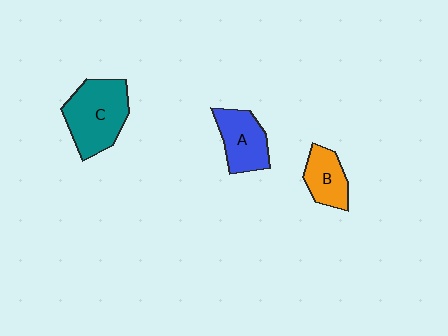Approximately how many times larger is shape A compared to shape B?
Approximately 1.3 times.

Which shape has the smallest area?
Shape B (orange).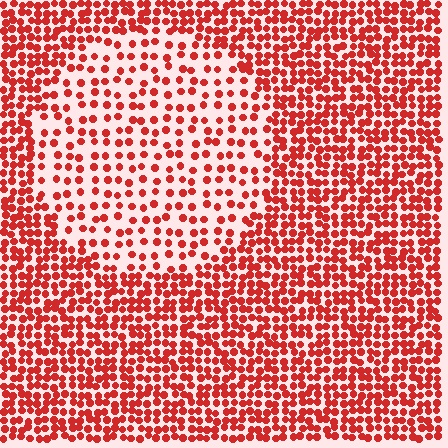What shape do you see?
I see a circle.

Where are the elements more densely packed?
The elements are more densely packed outside the circle boundary.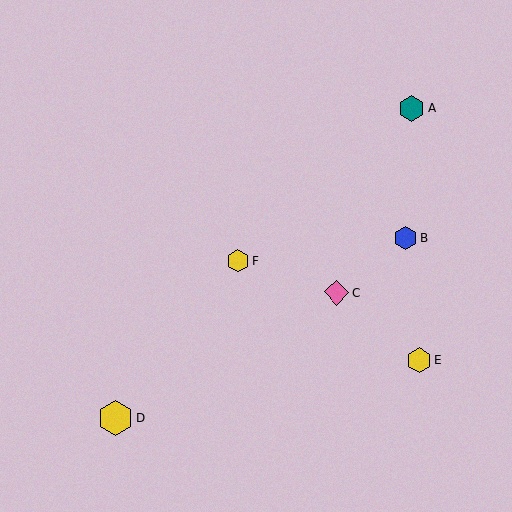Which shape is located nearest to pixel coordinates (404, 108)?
The teal hexagon (labeled A) at (412, 108) is nearest to that location.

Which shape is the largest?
The yellow hexagon (labeled D) is the largest.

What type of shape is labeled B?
Shape B is a blue hexagon.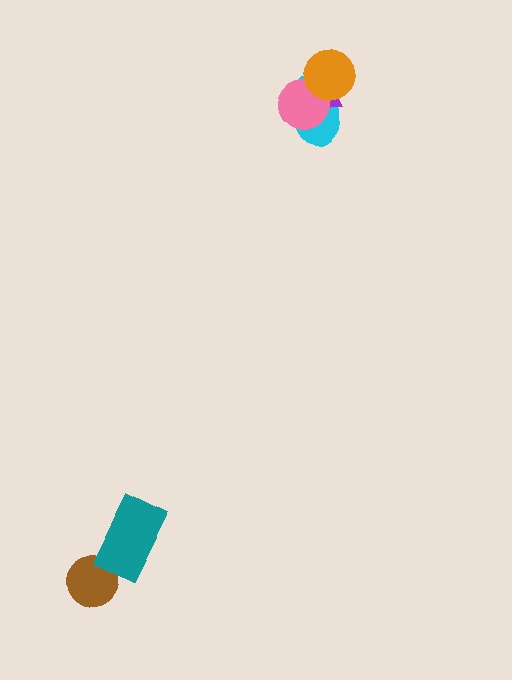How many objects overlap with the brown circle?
1 object overlaps with the brown circle.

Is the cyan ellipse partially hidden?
Yes, it is partially covered by another shape.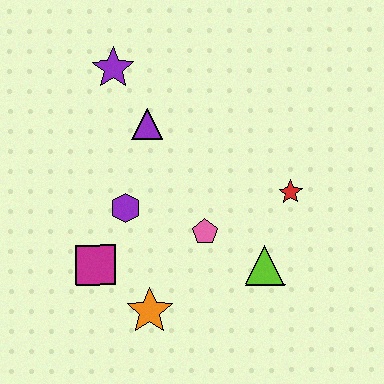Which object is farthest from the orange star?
The purple star is farthest from the orange star.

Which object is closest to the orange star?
The magenta square is closest to the orange star.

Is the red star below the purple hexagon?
No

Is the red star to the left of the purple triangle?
No